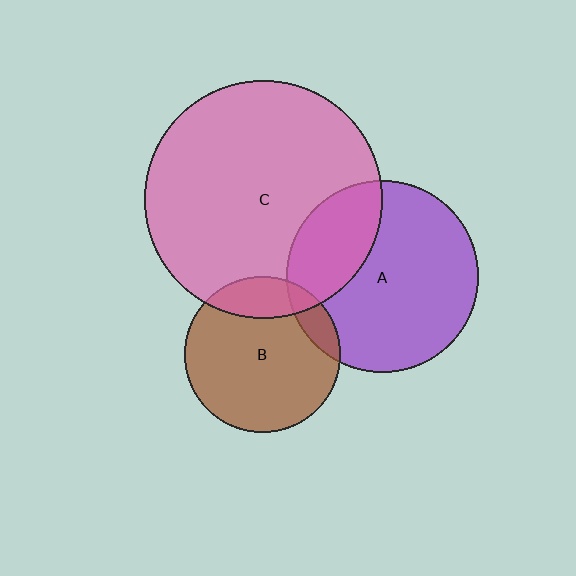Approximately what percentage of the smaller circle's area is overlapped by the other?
Approximately 30%.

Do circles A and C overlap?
Yes.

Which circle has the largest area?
Circle C (pink).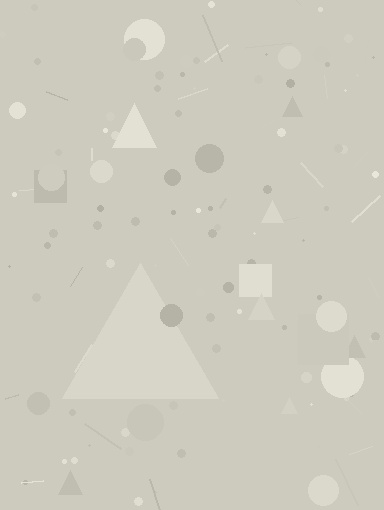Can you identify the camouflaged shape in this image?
The camouflaged shape is a triangle.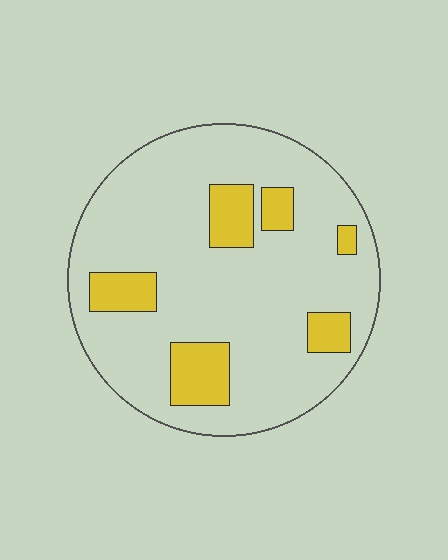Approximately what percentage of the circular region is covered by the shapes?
Approximately 15%.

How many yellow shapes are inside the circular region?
6.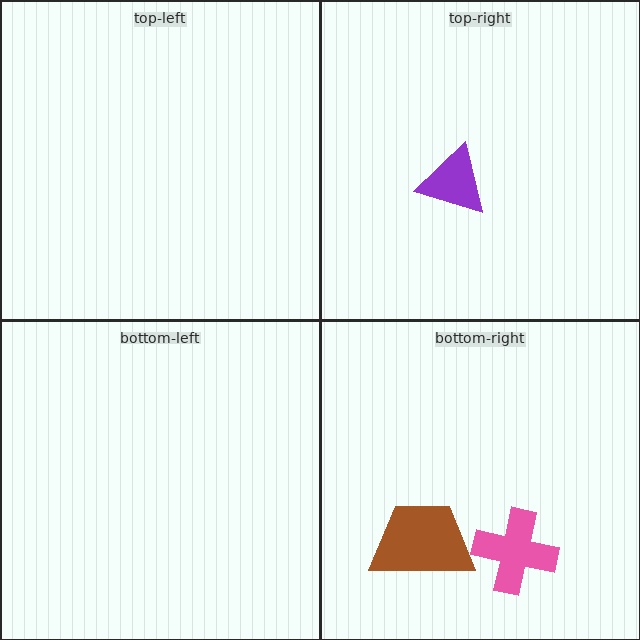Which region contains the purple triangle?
The top-right region.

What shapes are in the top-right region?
The purple triangle.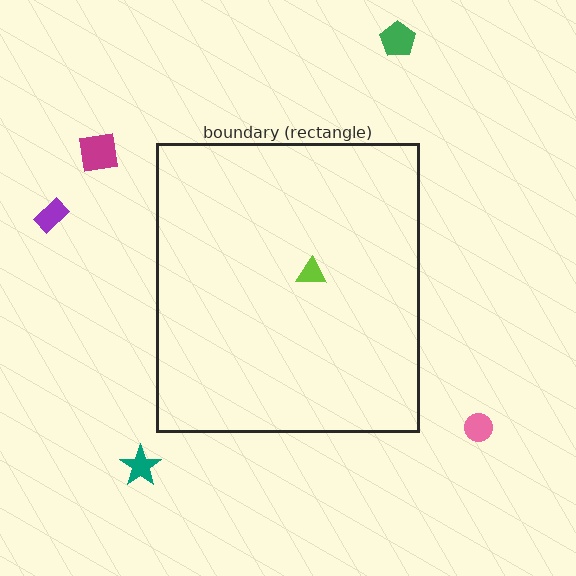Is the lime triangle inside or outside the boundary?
Inside.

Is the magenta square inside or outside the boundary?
Outside.